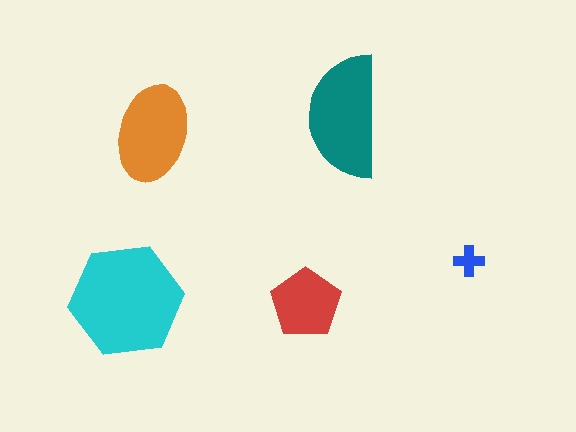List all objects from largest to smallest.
The cyan hexagon, the teal semicircle, the orange ellipse, the red pentagon, the blue cross.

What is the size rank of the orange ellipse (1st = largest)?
3rd.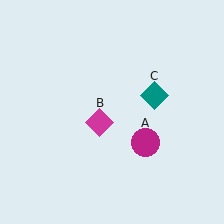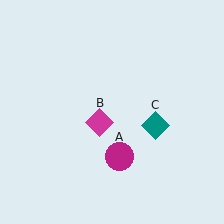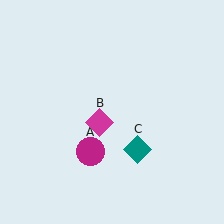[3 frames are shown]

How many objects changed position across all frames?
2 objects changed position: magenta circle (object A), teal diamond (object C).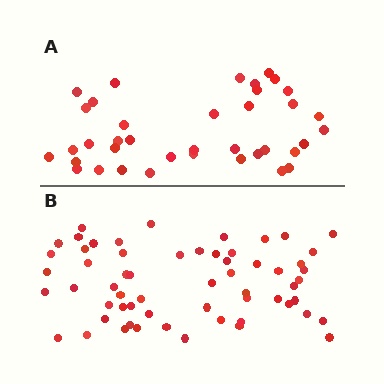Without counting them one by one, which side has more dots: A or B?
Region B (the bottom region) has more dots.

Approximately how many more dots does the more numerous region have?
Region B has approximately 20 more dots than region A.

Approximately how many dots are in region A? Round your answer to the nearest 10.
About 40 dots. (The exact count is 38, which rounds to 40.)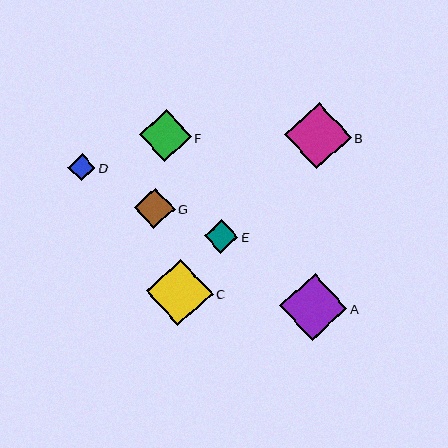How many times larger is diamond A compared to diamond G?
Diamond A is approximately 1.6 times the size of diamond G.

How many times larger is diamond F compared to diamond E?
Diamond F is approximately 1.5 times the size of diamond E.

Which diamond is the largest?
Diamond A is the largest with a size of approximately 67 pixels.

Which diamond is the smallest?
Diamond D is the smallest with a size of approximately 28 pixels.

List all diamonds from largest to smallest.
From largest to smallest: A, B, C, F, G, E, D.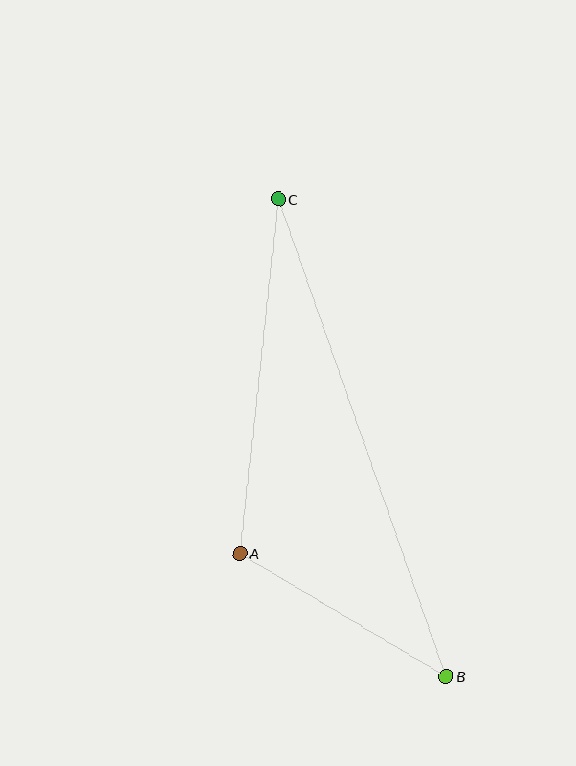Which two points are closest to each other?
Points A and B are closest to each other.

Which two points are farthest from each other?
Points B and C are farthest from each other.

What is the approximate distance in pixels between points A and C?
The distance between A and C is approximately 356 pixels.